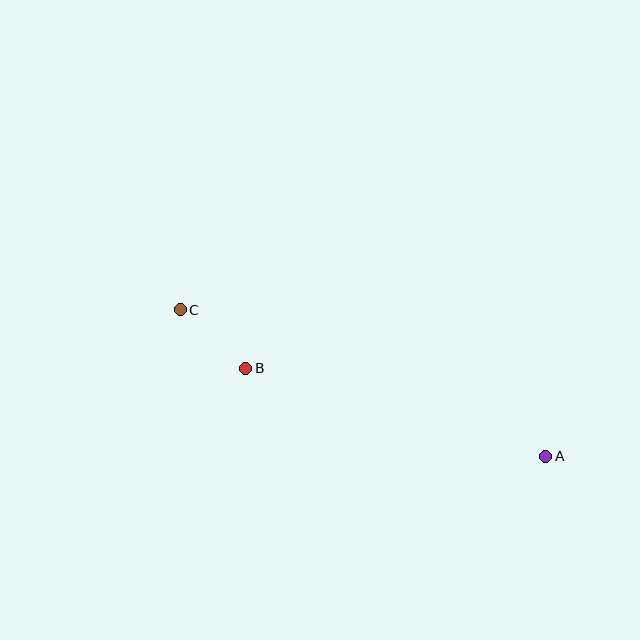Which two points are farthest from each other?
Points A and C are farthest from each other.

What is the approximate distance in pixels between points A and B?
The distance between A and B is approximately 313 pixels.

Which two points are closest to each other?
Points B and C are closest to each other.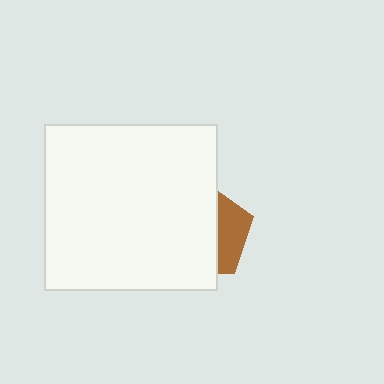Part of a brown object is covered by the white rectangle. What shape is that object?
It is a pentagon.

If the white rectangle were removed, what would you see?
You would see the complete brown pentagon.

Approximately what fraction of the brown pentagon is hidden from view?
Roughly 68% of the brown pentagon is hidden behind the white rectangle.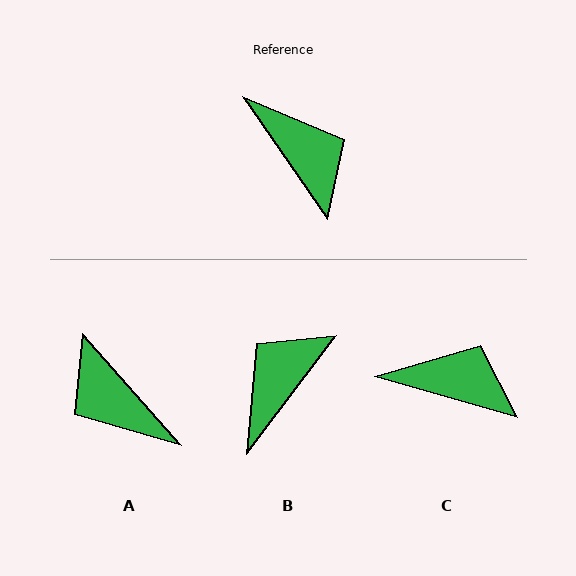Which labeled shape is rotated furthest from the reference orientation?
A, about 173 degrees away.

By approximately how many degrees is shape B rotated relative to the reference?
Approximately 108 degrees counter-clockwise.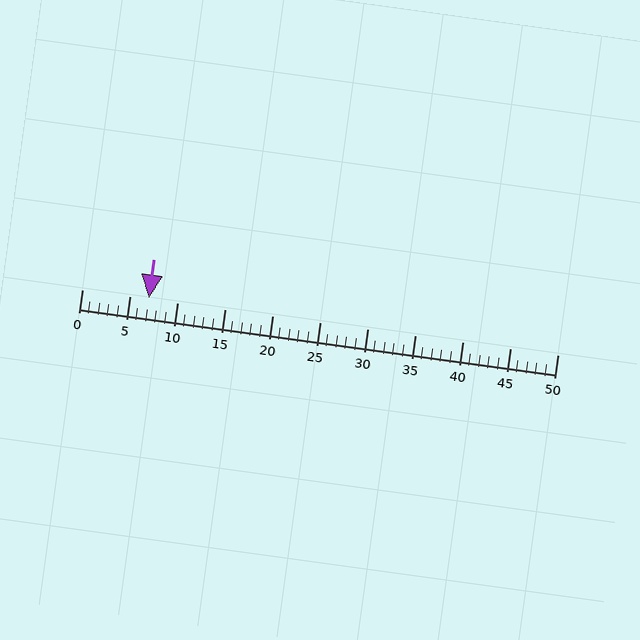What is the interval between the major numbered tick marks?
The major tick marks are spaced 5 units apart.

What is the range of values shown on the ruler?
The ruler shows values from 0 to 50.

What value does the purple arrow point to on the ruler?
The purple arrow points to approximately 7.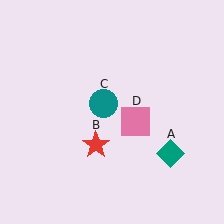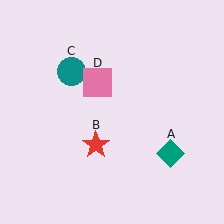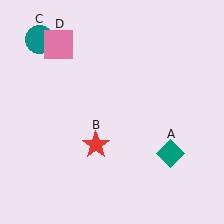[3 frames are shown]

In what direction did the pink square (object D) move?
The pink square (object D) moved up and to the left.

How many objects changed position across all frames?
2 objects changed position: teal circle (object C), pink square (object D).